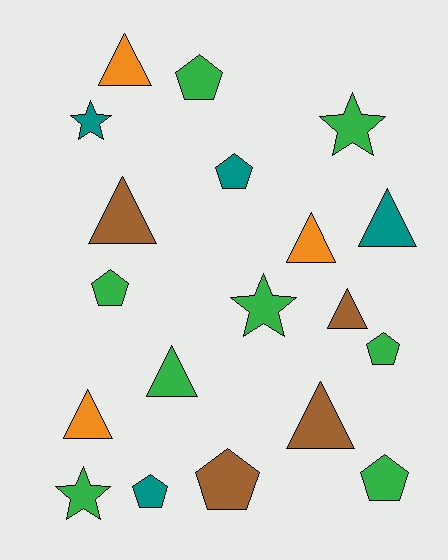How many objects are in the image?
There are 19 objects.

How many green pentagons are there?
There are 4 green pentagons.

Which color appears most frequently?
Green, with 8 objects.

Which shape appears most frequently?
Triangle, with 8 objects.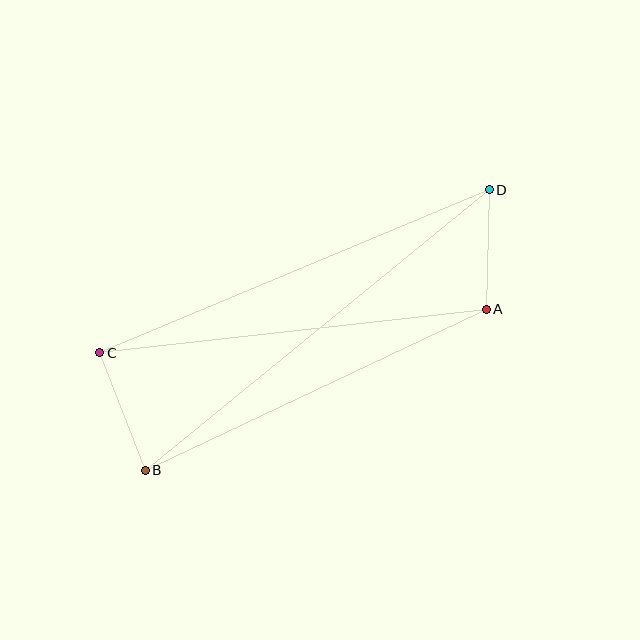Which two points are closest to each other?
Points A and D are closest to each other.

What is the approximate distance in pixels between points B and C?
The distance between B and C is approximately 126 pixels.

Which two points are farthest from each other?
Points B and D are farthest from each other.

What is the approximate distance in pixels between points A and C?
The distance between A and C is approximately 389 pixels.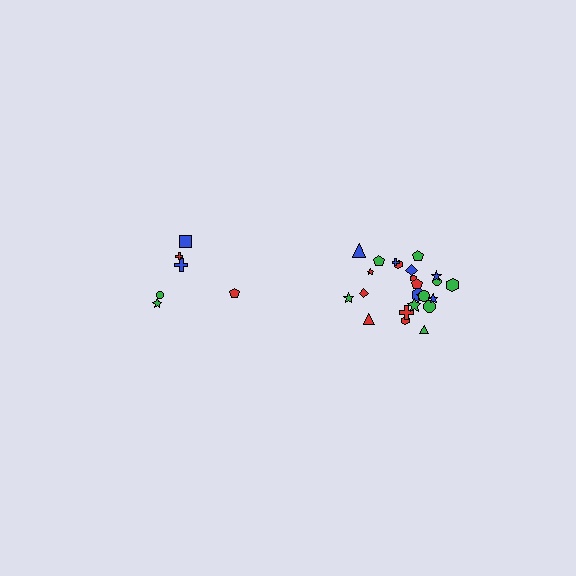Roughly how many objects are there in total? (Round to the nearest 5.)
Roughly 30 objects in total.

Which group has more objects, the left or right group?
The right group.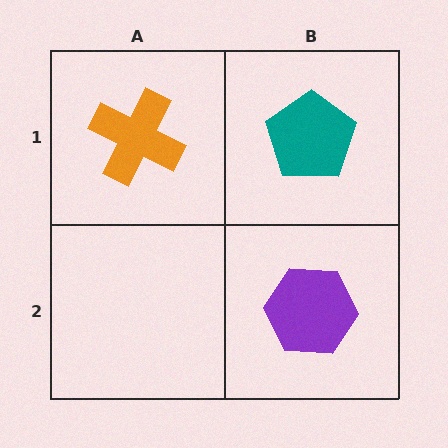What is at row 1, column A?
An orange cross.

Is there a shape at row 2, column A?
No, that cell is empty.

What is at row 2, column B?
A purple hexagon.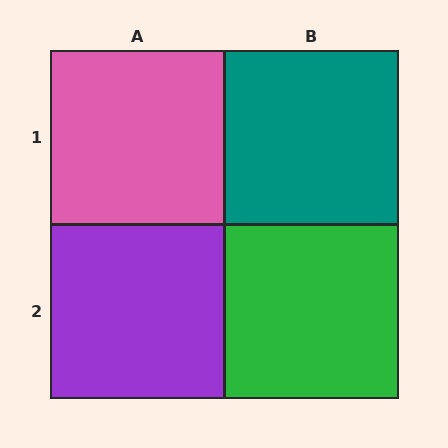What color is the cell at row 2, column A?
Purple.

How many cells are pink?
1 cell is pink.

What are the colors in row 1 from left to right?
Pink, teal.